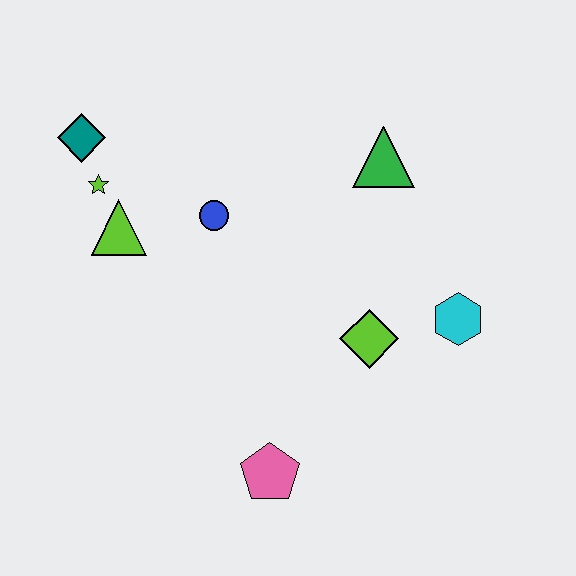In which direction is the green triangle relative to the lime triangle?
The green triangle is to the right of the lime triangle.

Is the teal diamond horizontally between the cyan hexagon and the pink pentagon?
No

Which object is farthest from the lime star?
The cyan hexagon is farthest from the lime star.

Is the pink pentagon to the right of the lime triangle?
Yes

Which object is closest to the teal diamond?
The lime star is closest to the teal diamond.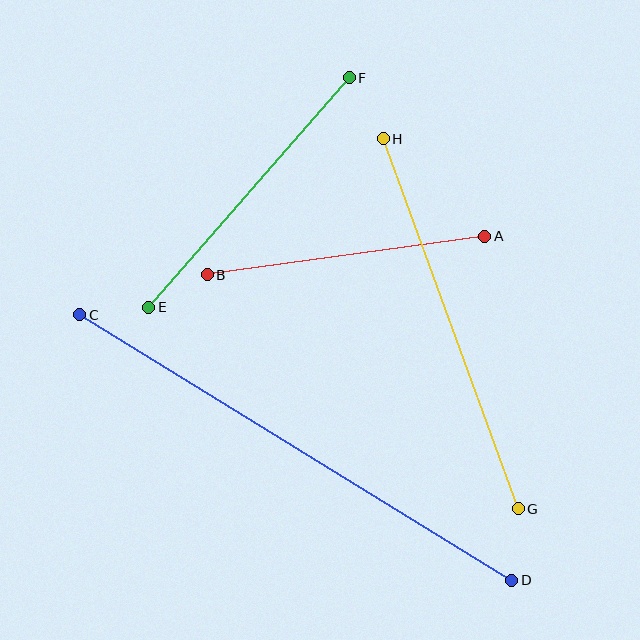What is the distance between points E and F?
The distance is approximately 305 pixels.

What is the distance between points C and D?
The distance is approximately 507 pixels.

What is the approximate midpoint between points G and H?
The midpoint is at approximately (451, 324) pixels.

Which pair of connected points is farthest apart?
Points C and D are farthest apart.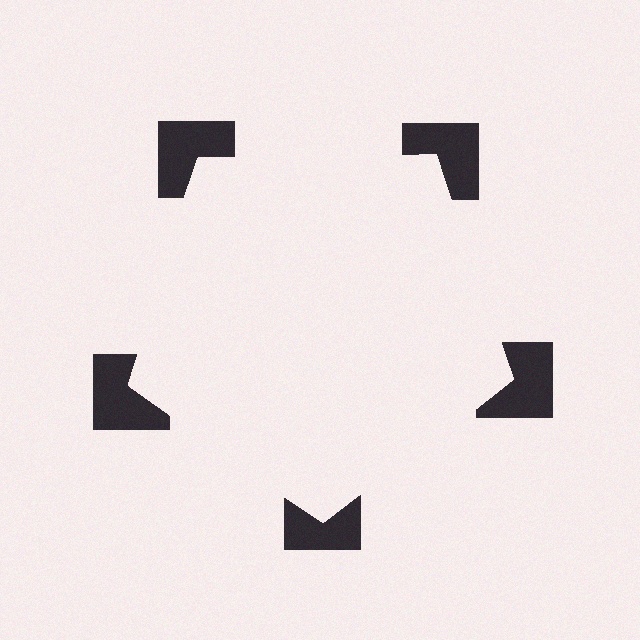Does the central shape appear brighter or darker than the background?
It typically appears slightly brighter than the background, even though no actual brightness change is drawn.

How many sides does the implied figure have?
5 sides.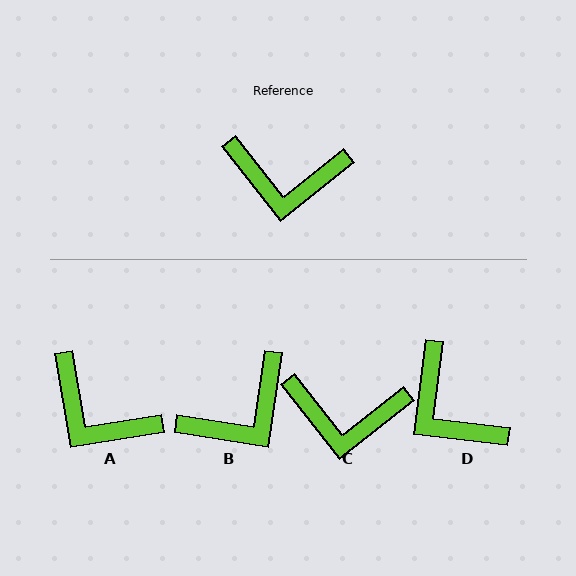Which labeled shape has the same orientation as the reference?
C.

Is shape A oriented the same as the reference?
No, it is off by about 29 degrees.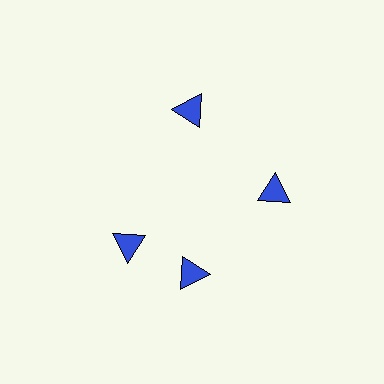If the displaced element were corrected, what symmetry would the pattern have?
It would have 4-fold rotational symmetry — the pattern would map onto itself every 90 degrees.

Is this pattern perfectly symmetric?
No. The 4 blue triangles are arranged in a ring, but one element near the 9 o'clock position is rotated out of alignment along the ring, breaking the 4-fold rotational symmetry.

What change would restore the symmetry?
The symmetry would be restored by rotating it back into even spacing with its neighbors so that all 4 triangles sit at equal angles and equal distance from the center.